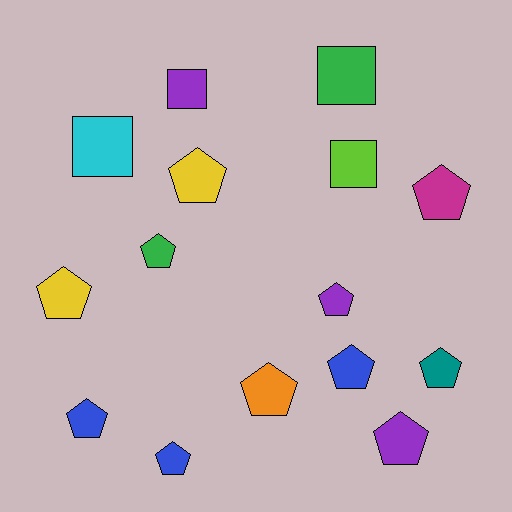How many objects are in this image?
There are 15 objects.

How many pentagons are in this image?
There are 11 pentagons.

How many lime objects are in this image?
There is 1 lime object.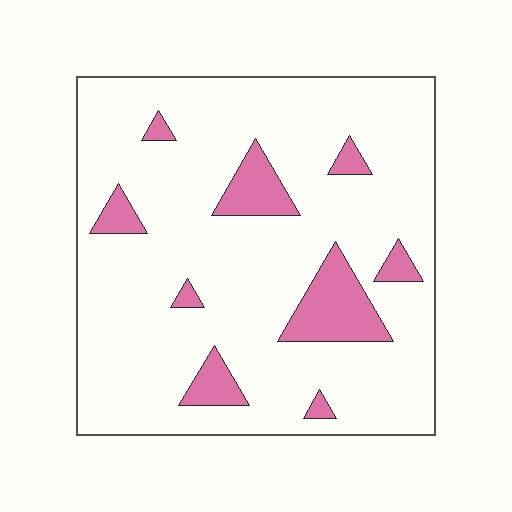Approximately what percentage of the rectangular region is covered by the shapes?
Approximately 15%.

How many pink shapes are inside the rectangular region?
9.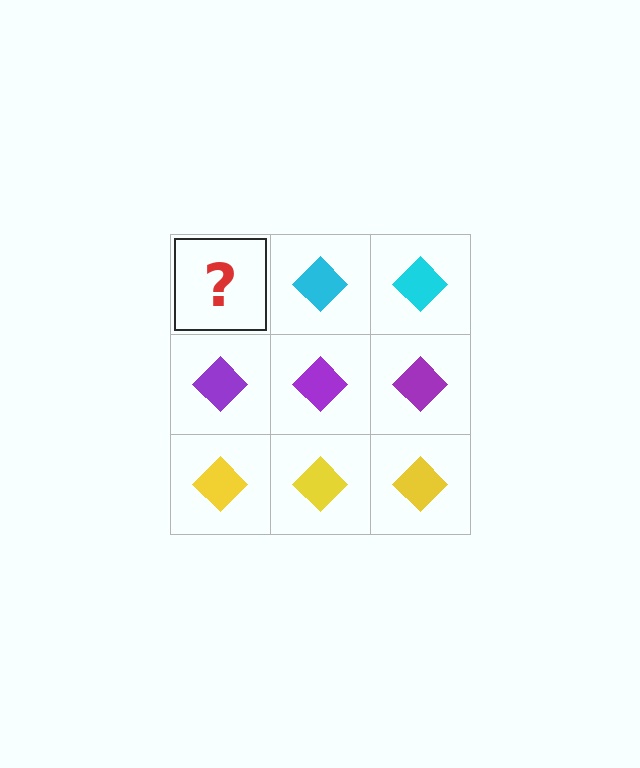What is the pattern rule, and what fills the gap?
The rule is that each row has a consistent color. The gap should be filled with a cyan diamond.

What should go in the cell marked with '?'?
The missing cell should contain a cyan diamond.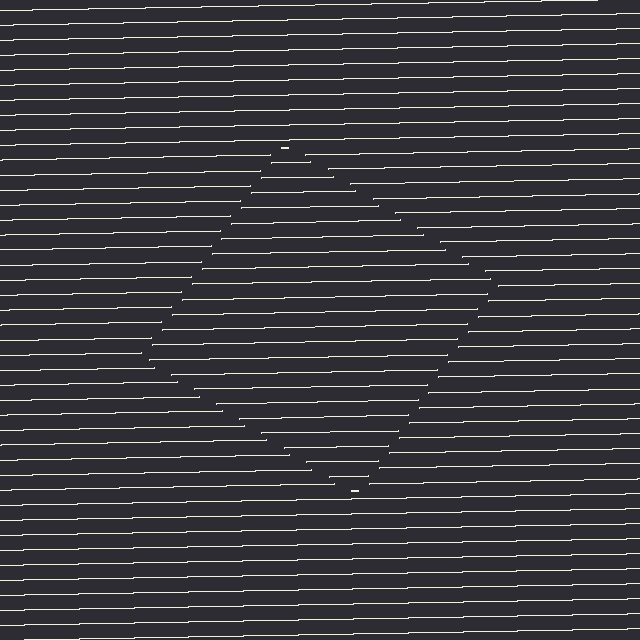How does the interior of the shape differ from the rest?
The interior of the shape contains the same grating, shifted by half a period — the contour is defined by the phase discontinuity where line-ends from the inner and outer gratings abut.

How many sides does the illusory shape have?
4 sides — the line-ends trace a square.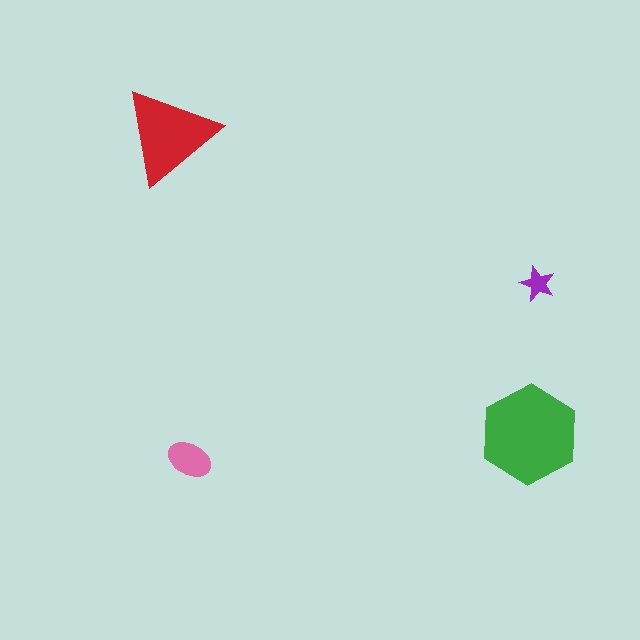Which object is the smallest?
The purple star.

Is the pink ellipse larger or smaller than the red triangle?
Smaller.